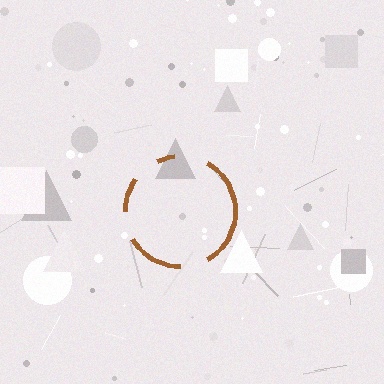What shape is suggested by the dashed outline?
The dashed outline suggests a circle.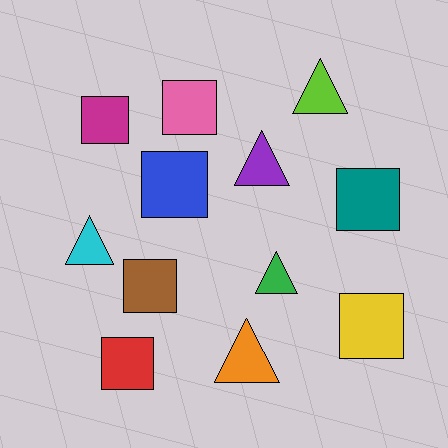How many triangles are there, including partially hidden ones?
There are 5 triangles.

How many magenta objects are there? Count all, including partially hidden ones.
There is 1 magenta object.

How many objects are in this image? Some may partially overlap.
There are 12 objects.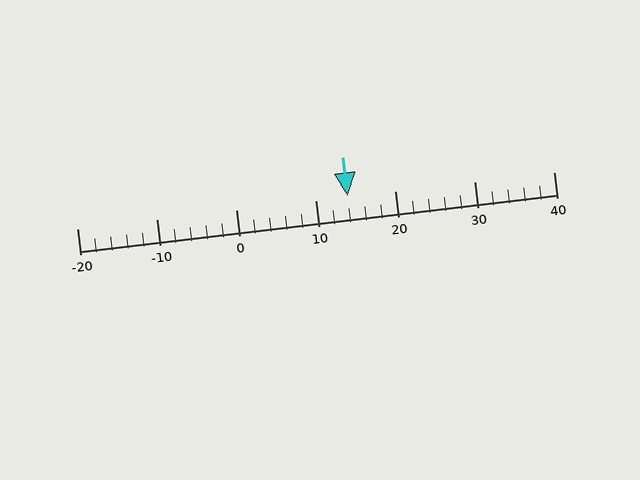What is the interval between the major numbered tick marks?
The major tick marks are spaced 10 units apart.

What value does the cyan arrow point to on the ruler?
The cyan arrow points to approximately 14.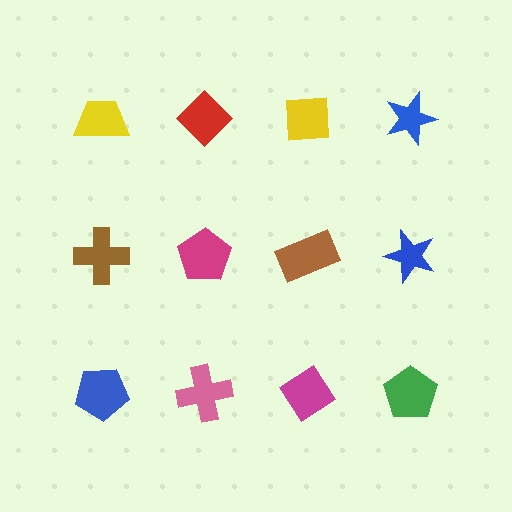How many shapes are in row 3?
4 shapes.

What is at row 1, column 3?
A yellow square.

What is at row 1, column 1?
A yellow trapezoid.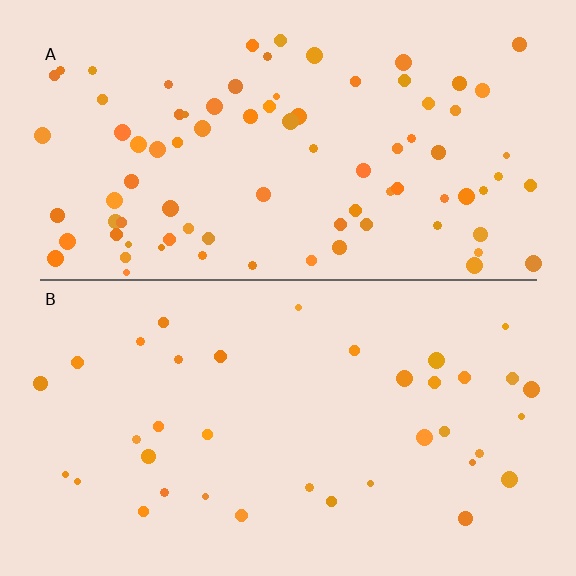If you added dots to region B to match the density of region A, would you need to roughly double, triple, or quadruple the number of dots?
Approximately double.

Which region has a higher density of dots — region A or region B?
A (the top).